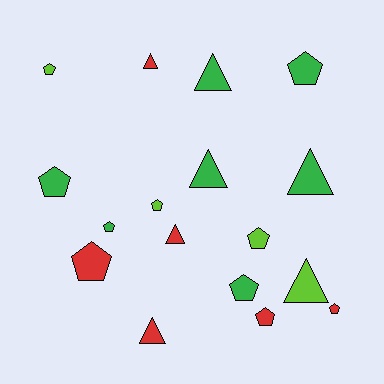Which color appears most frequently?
Green, with 7 objects.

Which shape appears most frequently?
Pentagon, with 10 objects.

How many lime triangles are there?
There is 1 lime triangle.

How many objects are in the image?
There are 17 objects.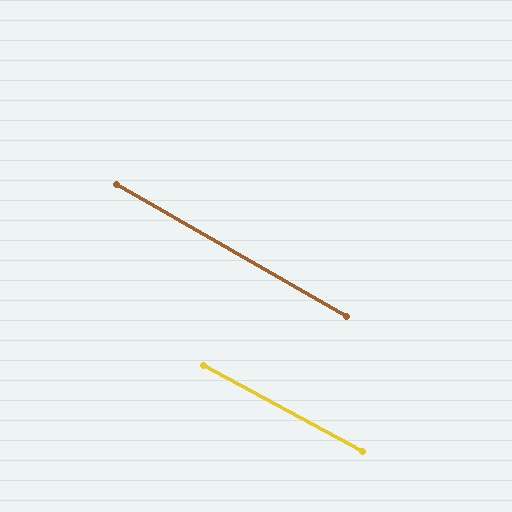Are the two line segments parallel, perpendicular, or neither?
Parallel — their directions differ by only 1.6°.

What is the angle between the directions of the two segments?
Approximately 2 degrees.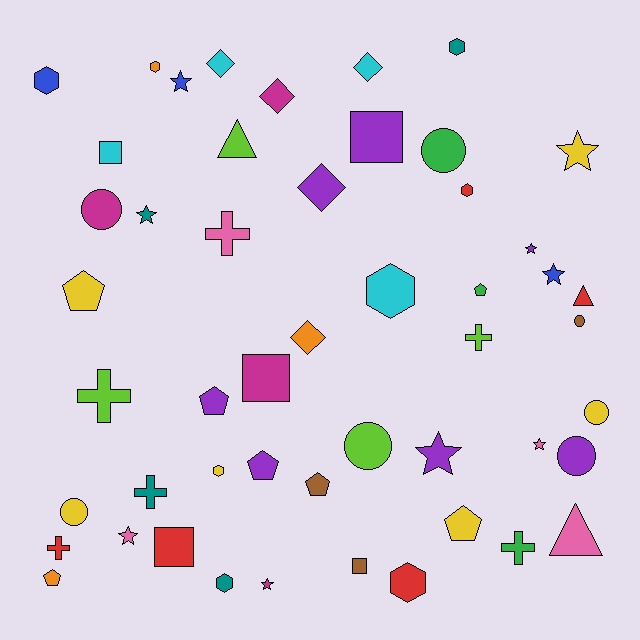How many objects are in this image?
There are 50 objects.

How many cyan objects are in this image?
There are 4 cyan objects.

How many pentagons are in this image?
There are 7 pentagons.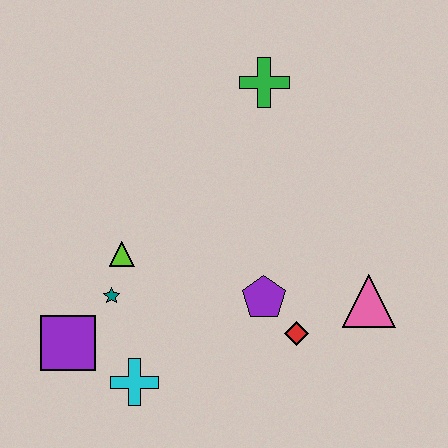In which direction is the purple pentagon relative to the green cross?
The purple pentagon is below the green cross.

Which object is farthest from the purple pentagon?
The green cross is farthest from the purple pentagon.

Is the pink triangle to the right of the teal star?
Yes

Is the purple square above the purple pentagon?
No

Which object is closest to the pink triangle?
The red diamond is closest to the pink triangle.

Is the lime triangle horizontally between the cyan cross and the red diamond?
No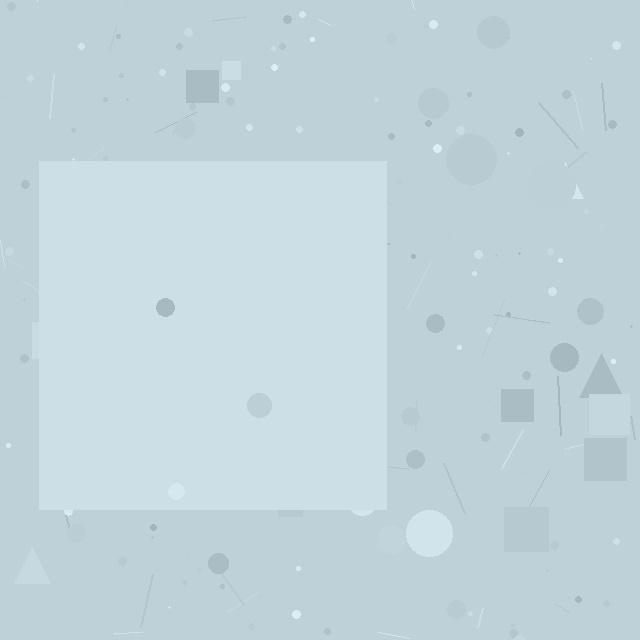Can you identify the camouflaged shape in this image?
The camouflaged shape is a square.